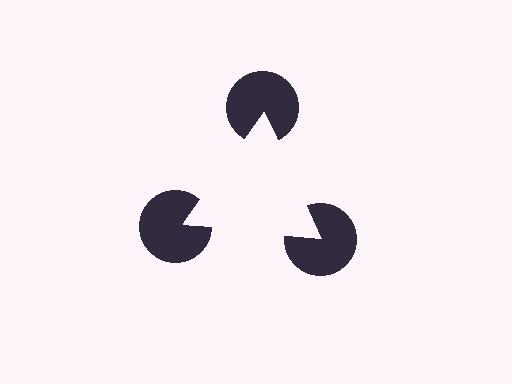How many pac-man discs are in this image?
There are 3 — one at each vertex of the illusory triangle.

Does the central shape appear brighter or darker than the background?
It typically appears slightly brighter than the background, even though no actual brightness change is drawn.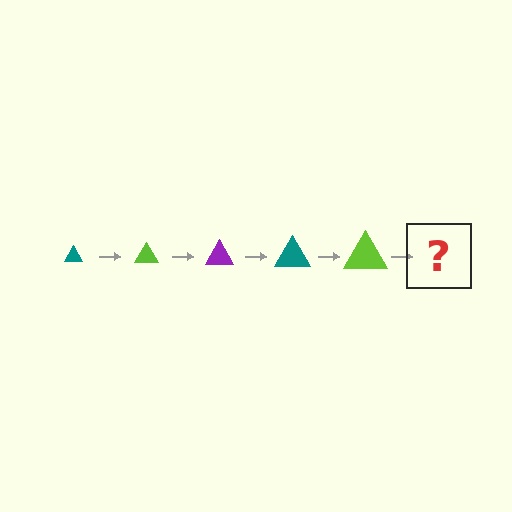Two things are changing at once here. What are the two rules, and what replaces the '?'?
The two rules are that the triangle grows larger each step and the color cycles through teal, lime, and purple. The '?' should be a purple triangle, larger than the previous one.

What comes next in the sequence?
The next element should be a purple triangle, larger than the previous one.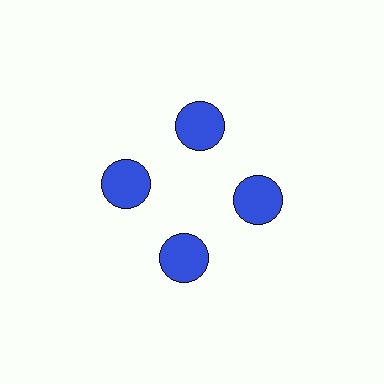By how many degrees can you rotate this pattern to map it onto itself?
The pattern maps onto itself every 90 degrees of rotation.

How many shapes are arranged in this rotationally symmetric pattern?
There are 4 shapes, arranged in 4 groups of 1.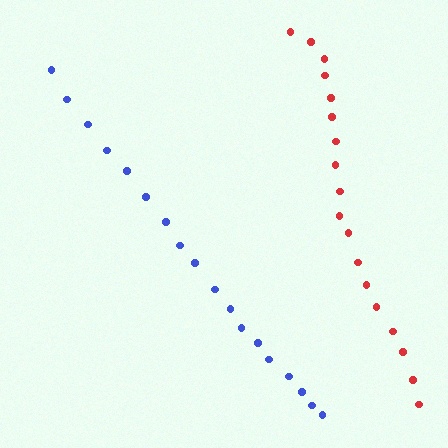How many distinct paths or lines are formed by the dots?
There are 2 distinct paths.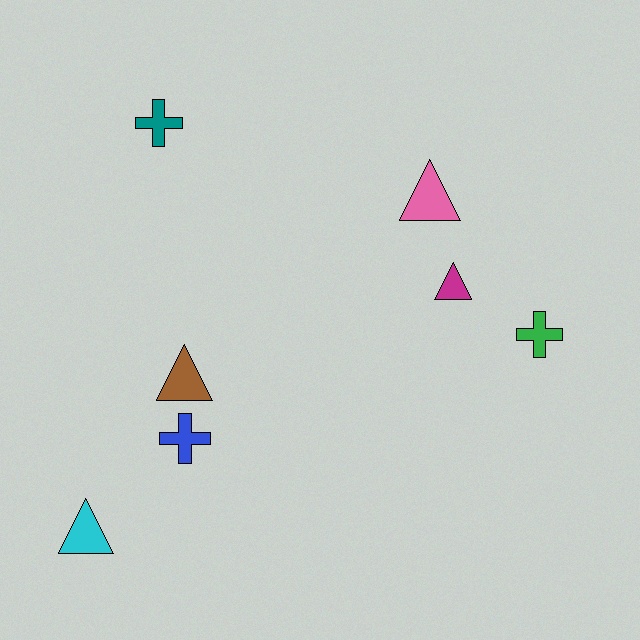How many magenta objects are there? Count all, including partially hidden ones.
There is 1 magenta object.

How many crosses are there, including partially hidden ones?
There are 3 crosses.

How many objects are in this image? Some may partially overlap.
There are 7 objects.